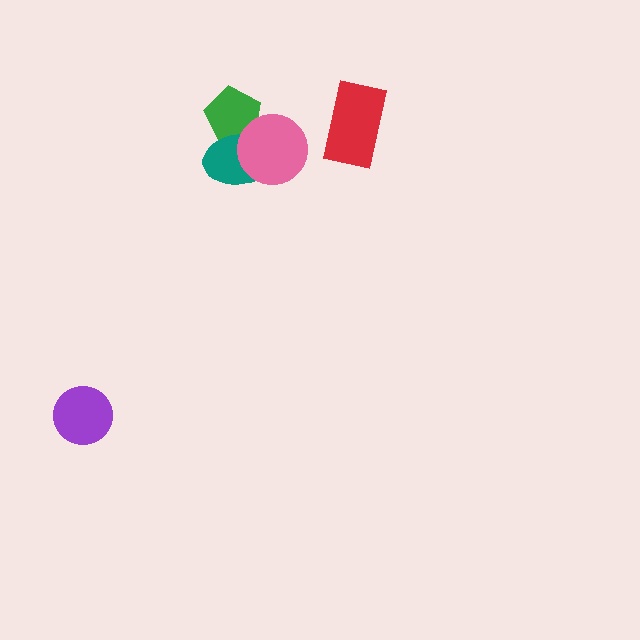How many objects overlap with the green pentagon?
2 objects overlap with the green pentagon.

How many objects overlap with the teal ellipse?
2 objects overlap with the teal ellipse.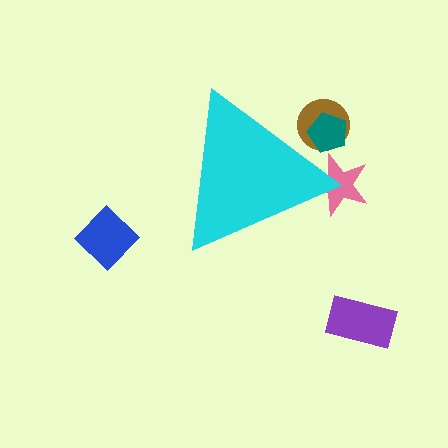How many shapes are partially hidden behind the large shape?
3 shapes are partially hidden.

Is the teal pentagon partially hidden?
Yes, the teal pentagon is partially hidden behind the cyan triangle.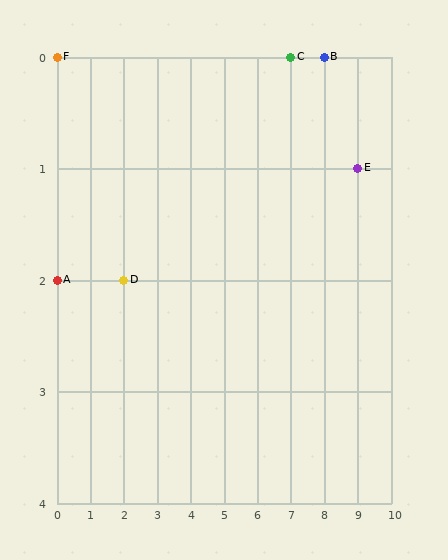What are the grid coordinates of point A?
Point A is at grid coordinates (0, 2).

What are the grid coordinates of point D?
Point D is at grid coordinates (2, 2).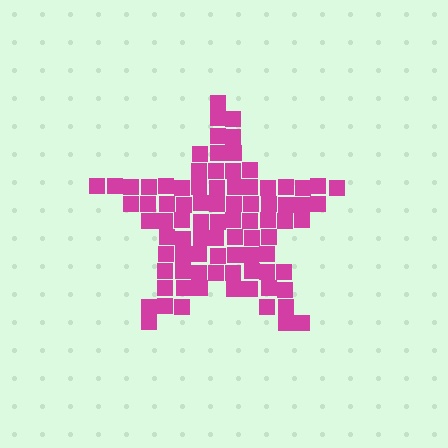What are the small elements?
The small elements are squares.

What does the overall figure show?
The overall figure shows a star.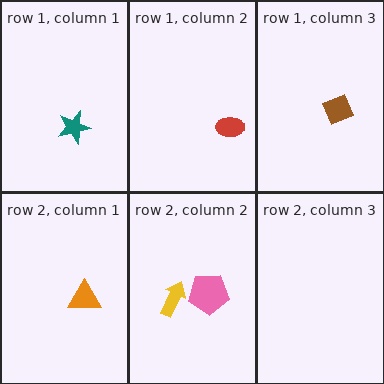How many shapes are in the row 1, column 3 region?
1.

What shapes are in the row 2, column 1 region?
The orange triangle.